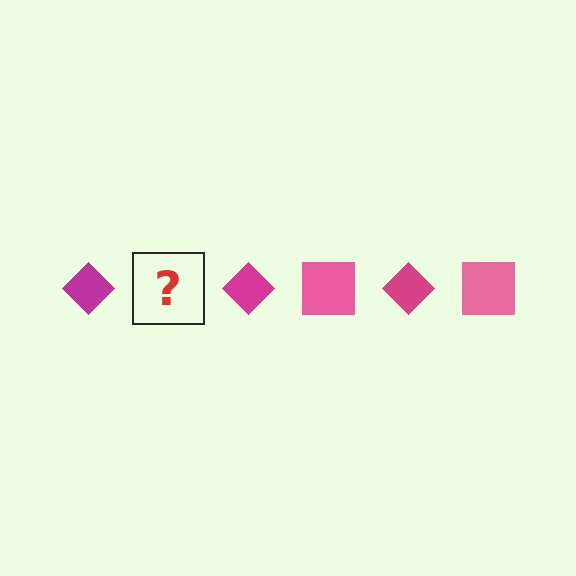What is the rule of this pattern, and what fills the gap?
The rule is that the pattern alternates between magenta diamond and pink square. The gap should be filled with a pink square.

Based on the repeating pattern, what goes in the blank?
The blank should be a pink square.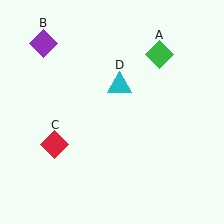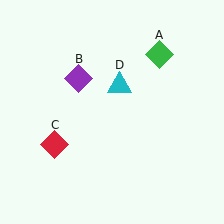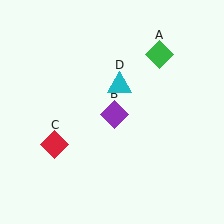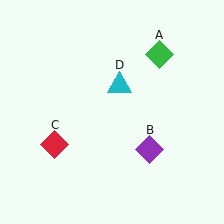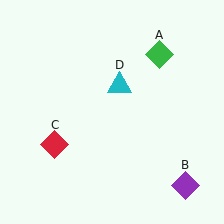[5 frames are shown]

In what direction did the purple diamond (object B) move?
The purple diamond (object B) moved down and to the right.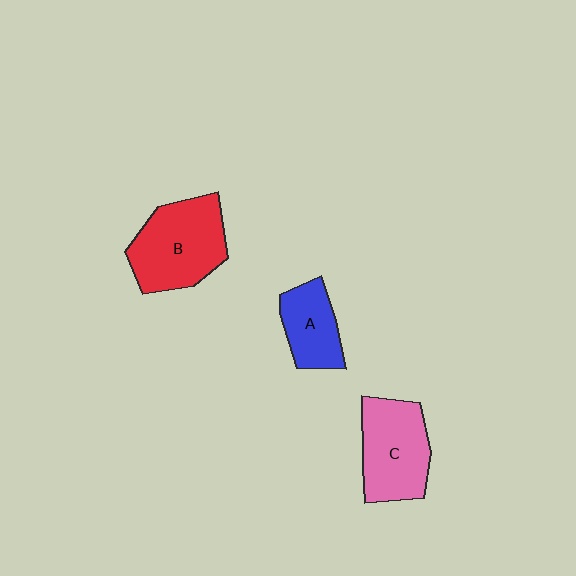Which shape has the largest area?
Shape B (red).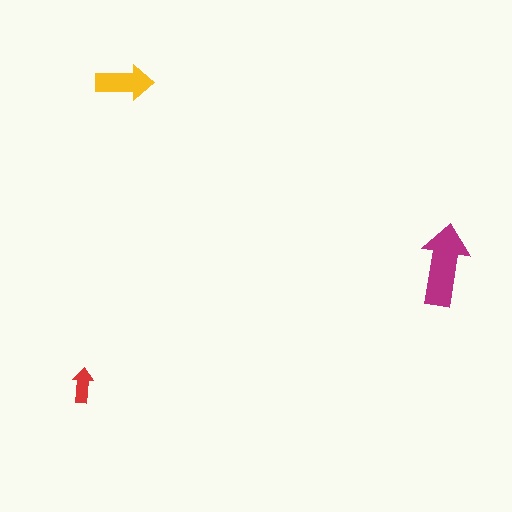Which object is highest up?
The yellow arrow is topmost.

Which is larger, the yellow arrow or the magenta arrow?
The magenta one.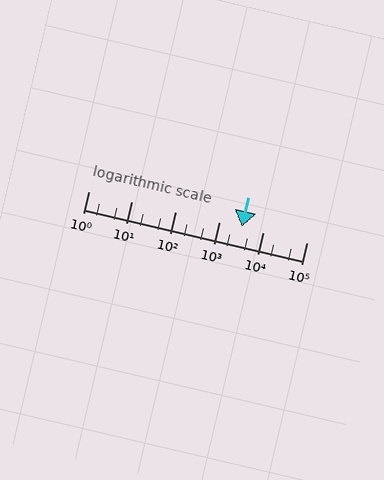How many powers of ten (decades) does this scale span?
The scale spans 5 decades, from 1 to 100000.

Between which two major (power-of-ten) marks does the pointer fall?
The pointer is between 1000 and 10000.